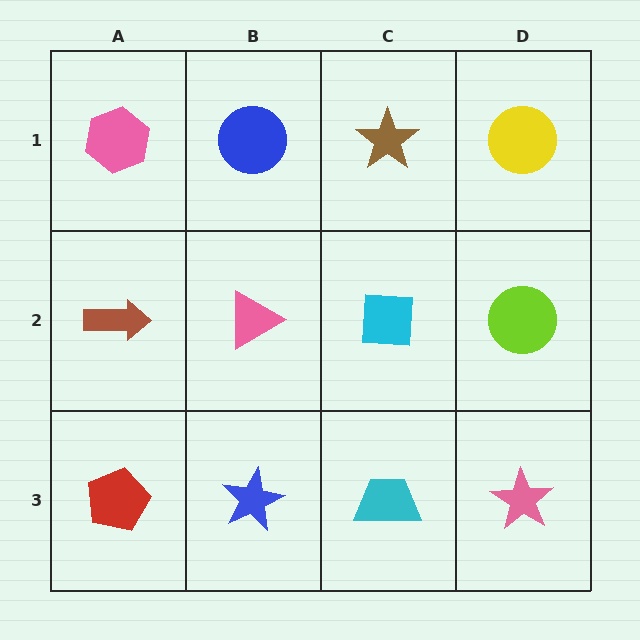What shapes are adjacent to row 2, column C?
A brown star (row 1, column C), a cyan trapezoid (row 3, column C), a pink triangle (row 2, column B), a lime circle (row 2, column D).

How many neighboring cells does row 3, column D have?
2.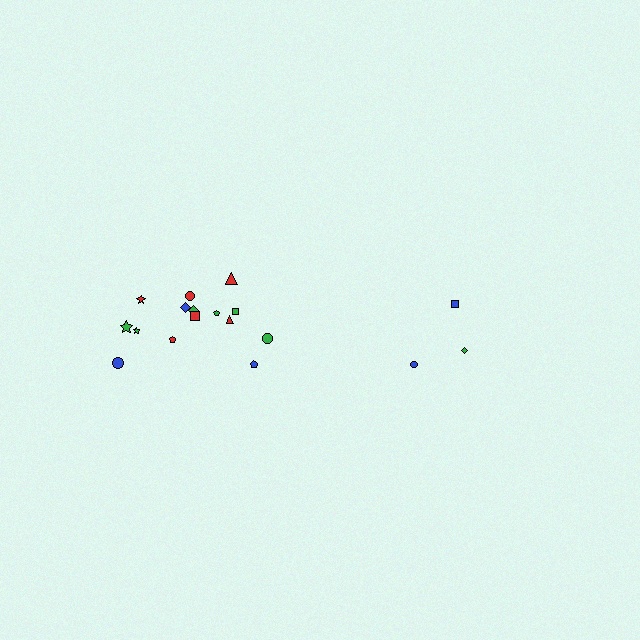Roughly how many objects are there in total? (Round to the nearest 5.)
Roughly 20 objects in total.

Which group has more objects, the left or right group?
The left group.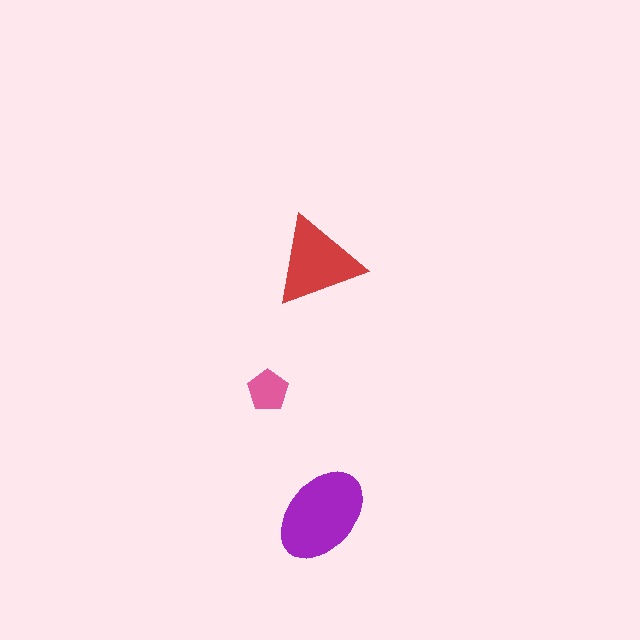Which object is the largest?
The purple ellipse.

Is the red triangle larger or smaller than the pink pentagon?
Larger.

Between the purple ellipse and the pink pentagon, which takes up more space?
The purple ellipse.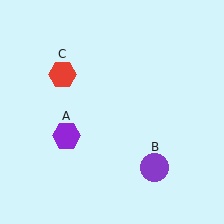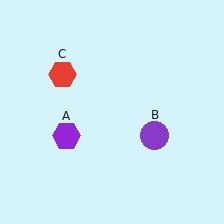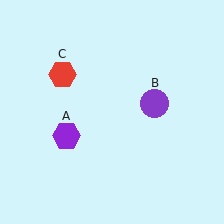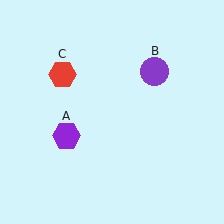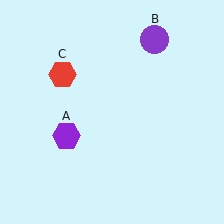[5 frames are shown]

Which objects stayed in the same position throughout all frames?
Purple hexagon (object A) and red hexagon (object C) remained stationary.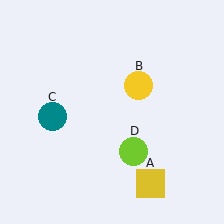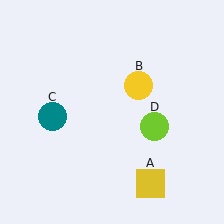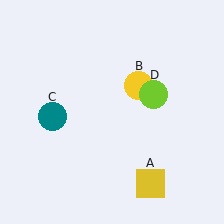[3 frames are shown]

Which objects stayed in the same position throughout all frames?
Yellow square (object A) and yellow circle (object B) and teal circle (object C) remained stationary.